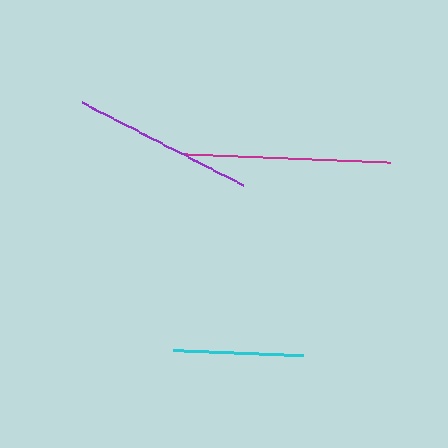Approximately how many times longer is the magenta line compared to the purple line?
The magenta line is approximately 1.1 times the length of the purple line.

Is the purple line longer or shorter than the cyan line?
The purple line is longer than the cyan line.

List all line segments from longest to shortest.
From longest to shortest: magenta, purple, cyan.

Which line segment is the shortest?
The cyan line is the shortest at approximately 130 pixels.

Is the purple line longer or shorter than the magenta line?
The magenta line is longer than the purple line.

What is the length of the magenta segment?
The magenta segment is approximately 205 pixels long.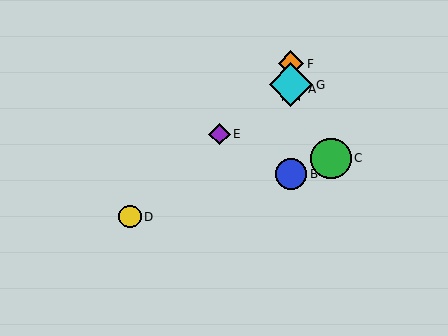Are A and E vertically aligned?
No, A is at x≈291 and E is at x≈219.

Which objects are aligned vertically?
Objects A, B, F, G are aligned vertically.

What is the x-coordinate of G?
Object G is at x≈291.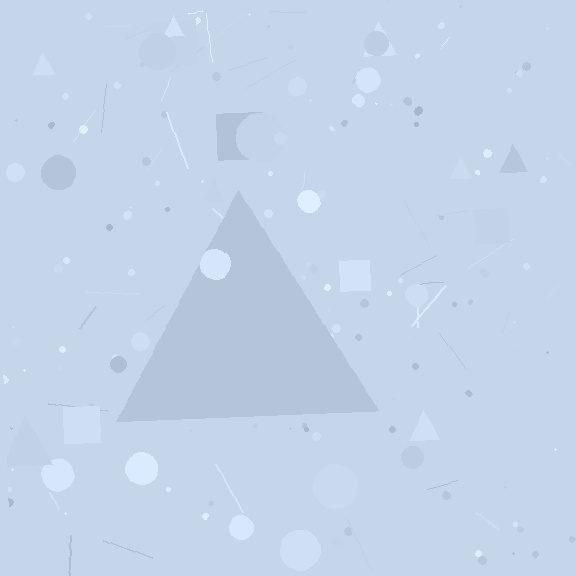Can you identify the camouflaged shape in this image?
The camouflaged shape is a triangle.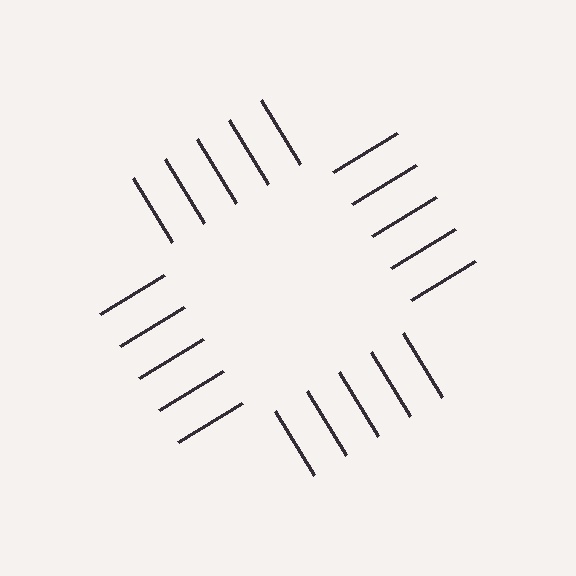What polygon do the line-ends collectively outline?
An illusory square — the line segments terminate on its edges but no continuous stroke is drawn.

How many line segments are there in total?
20 — 5 along each of the 4 edges.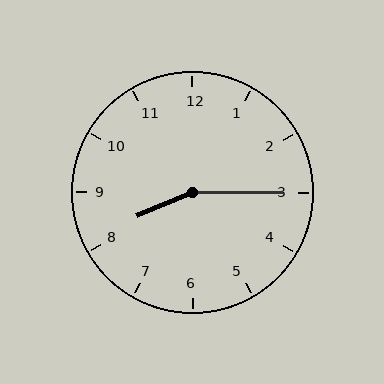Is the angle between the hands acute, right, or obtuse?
It is obtuse.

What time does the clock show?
8:15.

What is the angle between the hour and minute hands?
Approximately 158 degrees.